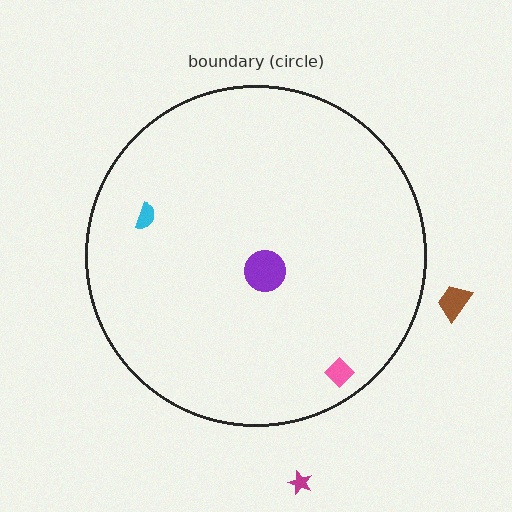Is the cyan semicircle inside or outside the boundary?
Inside.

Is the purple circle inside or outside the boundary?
Inside.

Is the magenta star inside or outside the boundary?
Outside.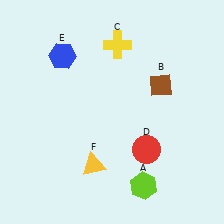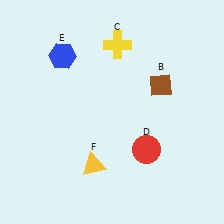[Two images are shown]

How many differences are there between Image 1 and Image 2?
There is 1 difference between the two images.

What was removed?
The lime hexagon (A) was removed in Image 2.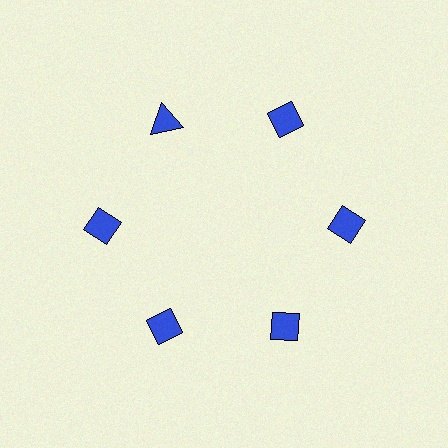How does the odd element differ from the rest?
It has a different shape: triangle instead of diamond.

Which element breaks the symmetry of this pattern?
The blue triangle at roughly the 11 o'clock position breaks the symmetry. All other shapes are blue diamonds.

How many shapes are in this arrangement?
There are 6 shapes arranged in a ring pattern.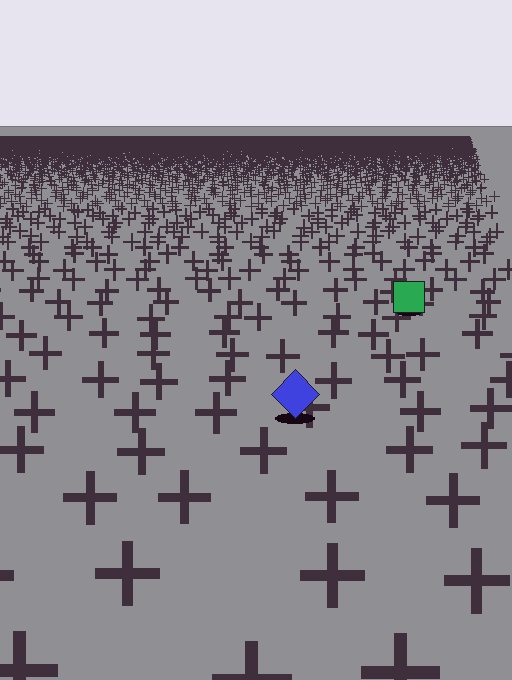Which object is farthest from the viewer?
The green square is farthest from the viewer. It appears smaller and the ground texture around it is denser.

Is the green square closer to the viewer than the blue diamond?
No. The blue diamond is closer — you can tell from the texture gradient: the ground texture is coarser near it.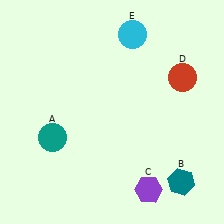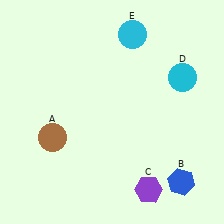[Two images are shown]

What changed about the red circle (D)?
In Image 1, D is red. In Image 2, it changed to cyan.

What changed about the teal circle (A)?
In Image 1, A is teal. In Image 2, it changed to brown.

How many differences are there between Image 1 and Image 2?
There are 3 differences between the two images.